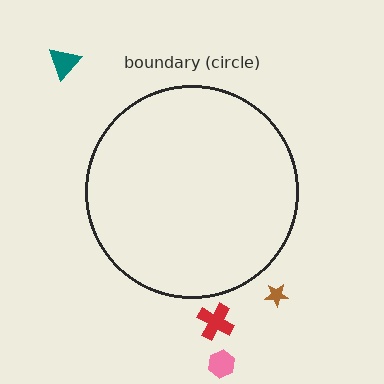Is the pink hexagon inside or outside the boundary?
Outside.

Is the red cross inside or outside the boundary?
Outside.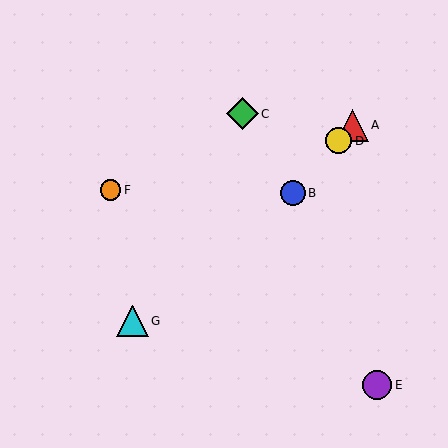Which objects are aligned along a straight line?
Objects A, B, D are aligned along a straight line.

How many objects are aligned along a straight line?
3 objects (A, B, D) are aligned along a straight line.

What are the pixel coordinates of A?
Object A is at (352, 125).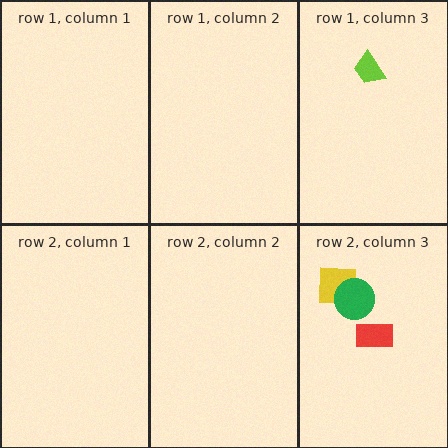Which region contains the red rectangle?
The row 2, column 3 region.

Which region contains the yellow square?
The row 2, column 3 region.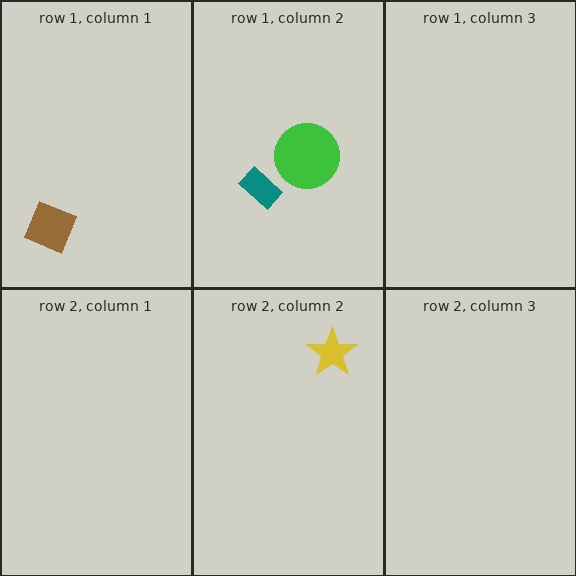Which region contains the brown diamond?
The row 1, column 1 region.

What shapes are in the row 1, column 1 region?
The brown diamond.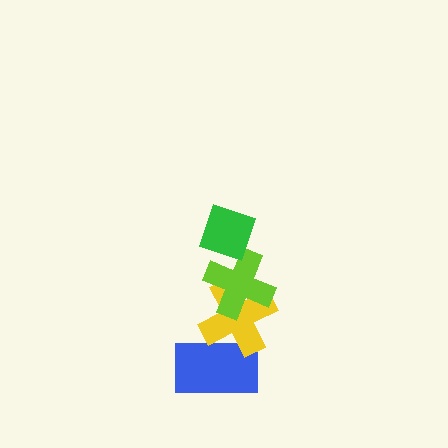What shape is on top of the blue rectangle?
The yellow cross is on top of the blue rectangle.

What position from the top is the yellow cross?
The yellow cross is 3rd from the top.